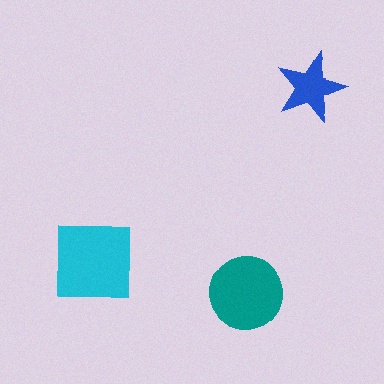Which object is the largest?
The cyan square.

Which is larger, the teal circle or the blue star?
The teal circle.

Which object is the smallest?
The blue star.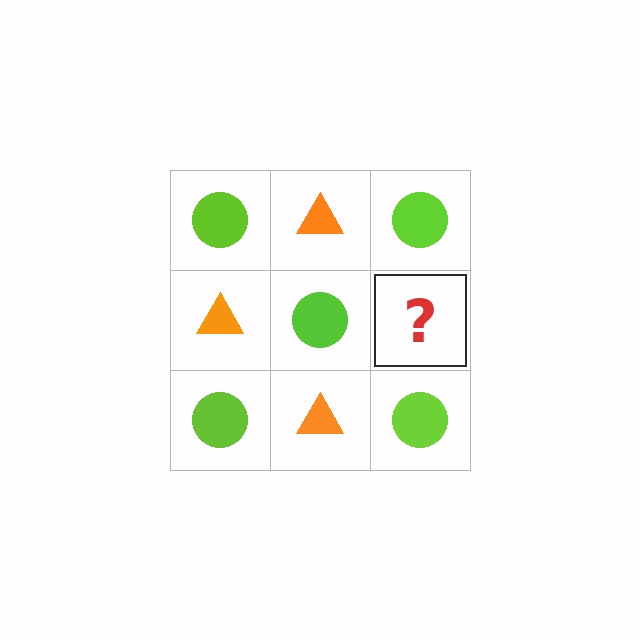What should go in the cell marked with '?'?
The missing cell should contain an orange triangle.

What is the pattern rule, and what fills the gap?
The rule is that it alternates lime circle and orange triangle in a checkerboard pattern. The gap should be filled with an orange triangle.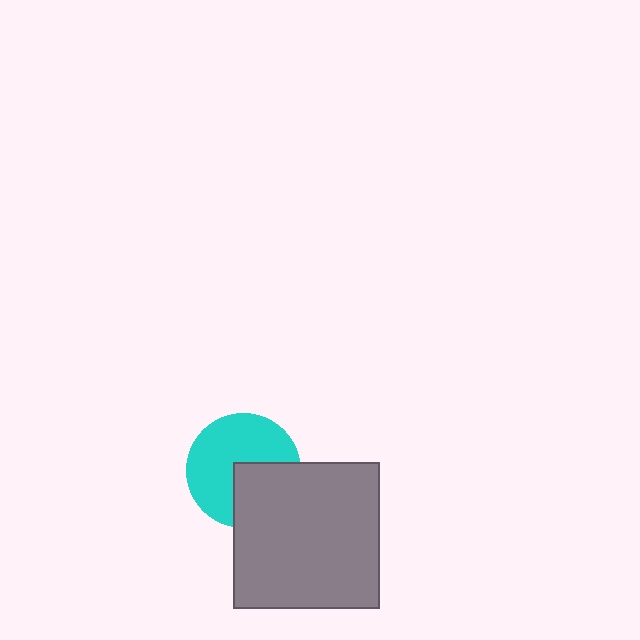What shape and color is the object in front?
The object in front is a gray square.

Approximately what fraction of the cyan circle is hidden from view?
Roughly 36% of the cyan circle is hidden behind the gray square.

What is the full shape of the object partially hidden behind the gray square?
The partially hidden object is a cyan circle.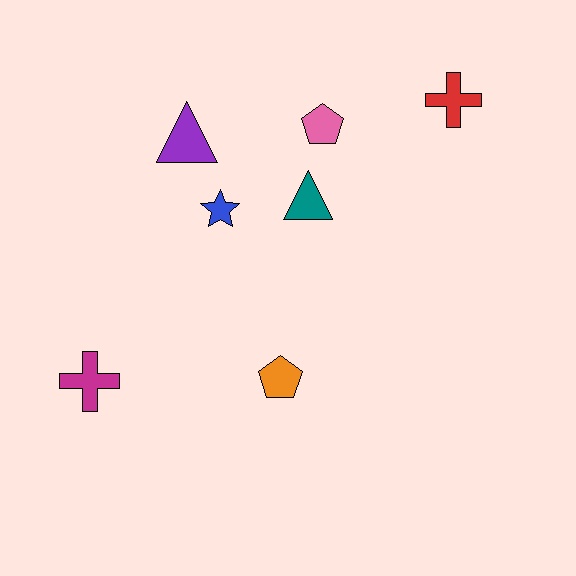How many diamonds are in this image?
There are no diamonds.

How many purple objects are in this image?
There is 1 purple object.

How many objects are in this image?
There are 7 objects.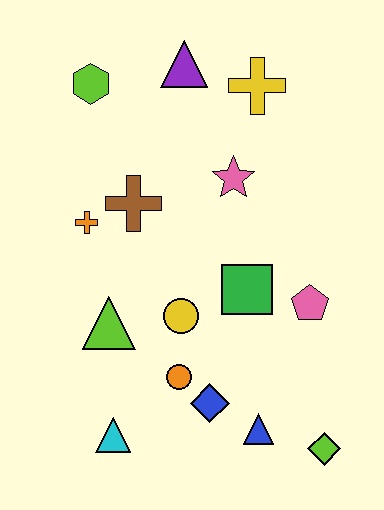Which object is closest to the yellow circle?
The orange circle is closest to the yellow circle.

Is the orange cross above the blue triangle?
Yes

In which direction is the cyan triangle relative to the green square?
The cyan triangle is below the green square.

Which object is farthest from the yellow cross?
The cyan triangle is farthest from the yellow cross.